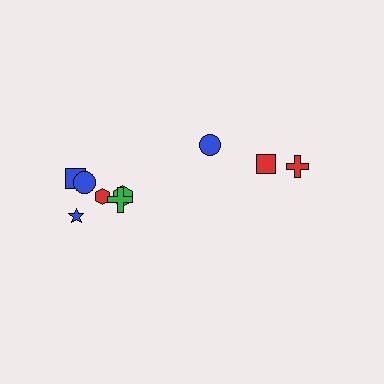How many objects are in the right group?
There are 3 objects.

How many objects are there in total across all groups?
There are 9 objects.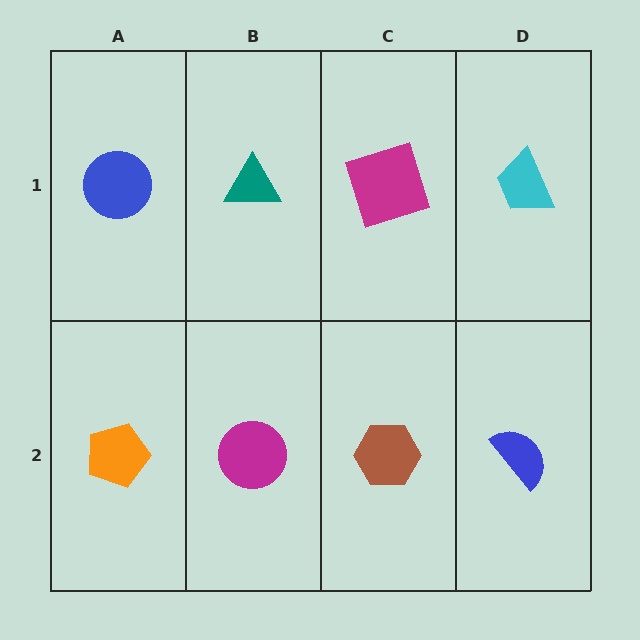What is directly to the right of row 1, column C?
A cyan trapezoid.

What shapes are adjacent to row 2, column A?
A blue circle (row 1, column A), a magenta circle (row 2, column B).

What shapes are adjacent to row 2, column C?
A magenta square (row 1, column C), a magenta circle (row 2, column B), a blue semicircle (row 2, column D).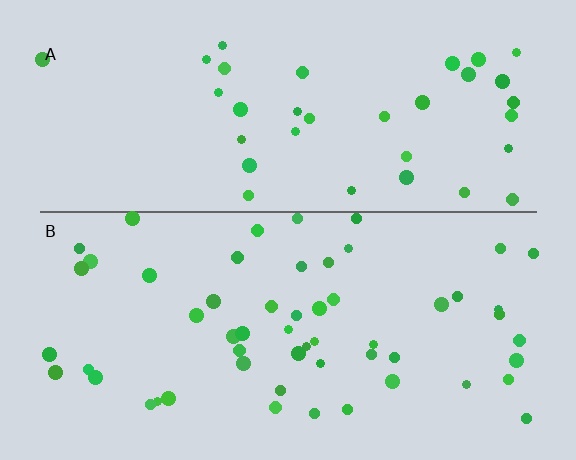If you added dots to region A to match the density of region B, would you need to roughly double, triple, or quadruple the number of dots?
Approximately double.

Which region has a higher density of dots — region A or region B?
B (the bottom).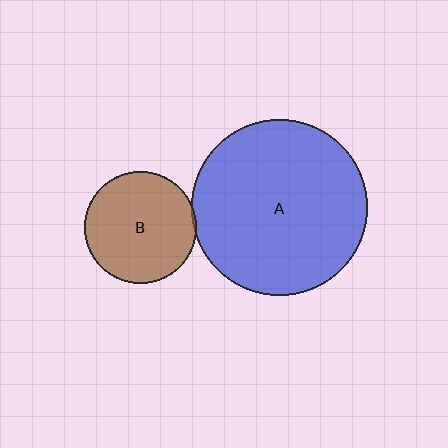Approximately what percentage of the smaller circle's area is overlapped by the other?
Approximately 5%.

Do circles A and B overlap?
Yes.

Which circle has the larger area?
Circle A (blue).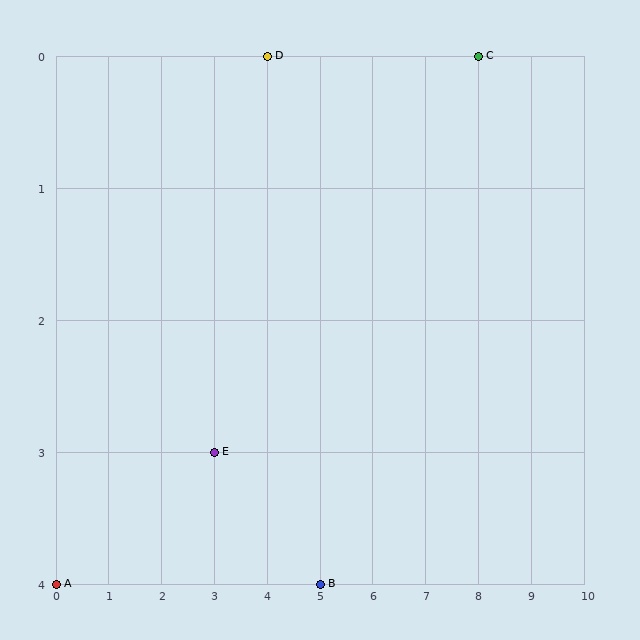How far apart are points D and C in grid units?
Points D and C are 4 columns apart.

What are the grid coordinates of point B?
Point B is at grid coordinates (5, 4).